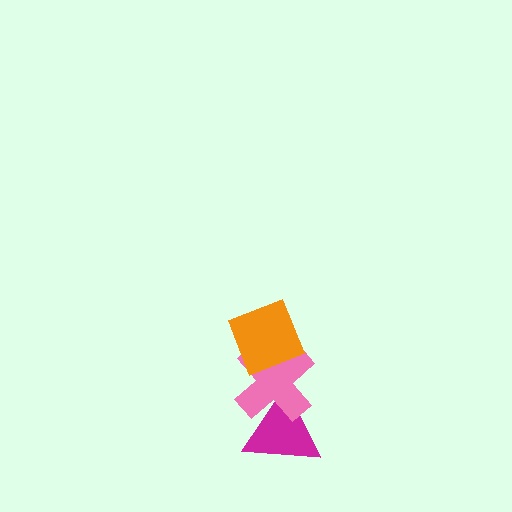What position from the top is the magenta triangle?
The magenta triangle is 3rd from the top.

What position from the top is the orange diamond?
The orange diamond is 1st from the top.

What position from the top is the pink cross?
The pink cross is 2nd from the top.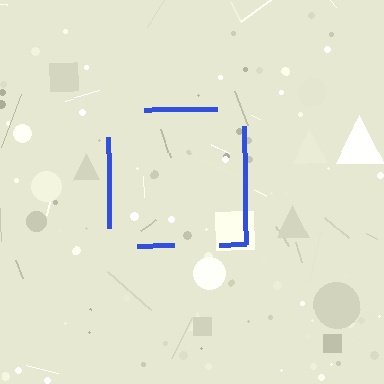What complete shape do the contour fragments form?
The contour fragments form a square.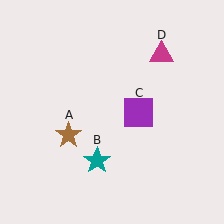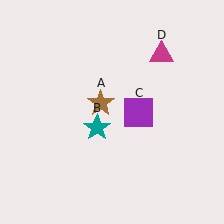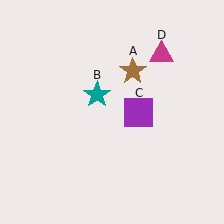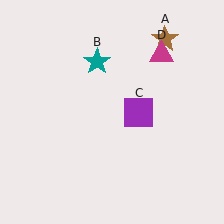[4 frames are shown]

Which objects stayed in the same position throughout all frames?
Purple square (object C) and magenta triangle (object D) remained stationary.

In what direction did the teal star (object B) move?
The teal star (object B) moved up.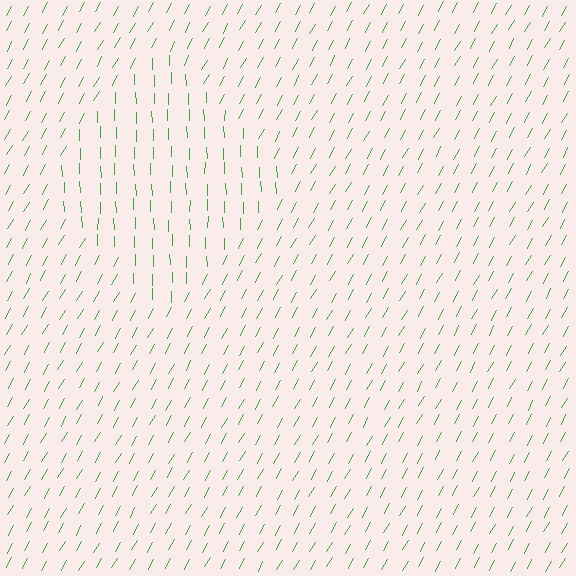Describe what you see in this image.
The image is filled with small green line segments. A diamond region in the image has lines oriented differently from the surrounding lines, creating a visible texture boundary.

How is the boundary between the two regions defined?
The boundary is defined purely by a change in line orientation (approximately 31 degrees difference). All lines are the same color and thickness.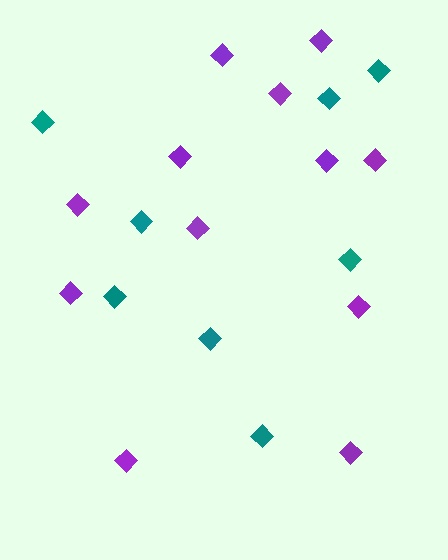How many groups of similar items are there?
There are 2 groups: one group of purple diamonds (12) and one group of teal diamonds (8).